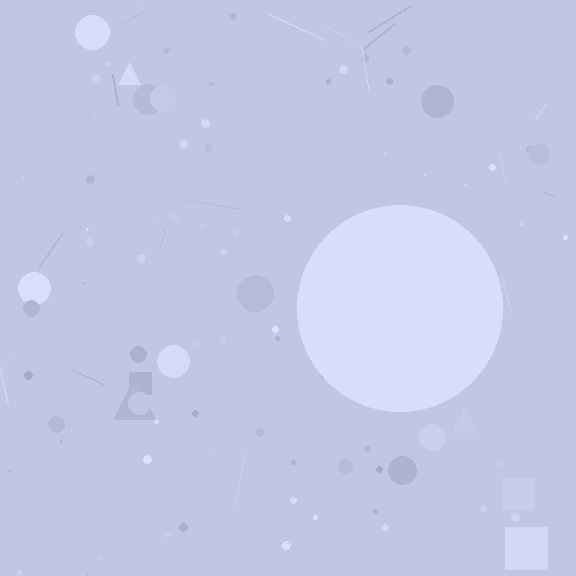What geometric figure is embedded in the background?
A circle is embedded in the background.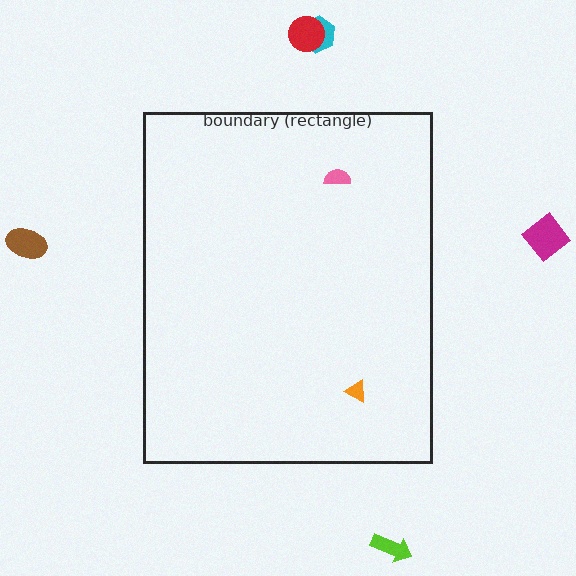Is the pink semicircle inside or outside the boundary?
Inside.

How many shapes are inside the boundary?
2 inside, 5 outside.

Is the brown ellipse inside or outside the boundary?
Outside.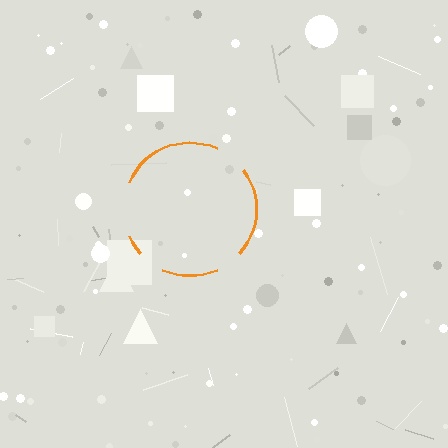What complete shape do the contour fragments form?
The contour fragments form a circle.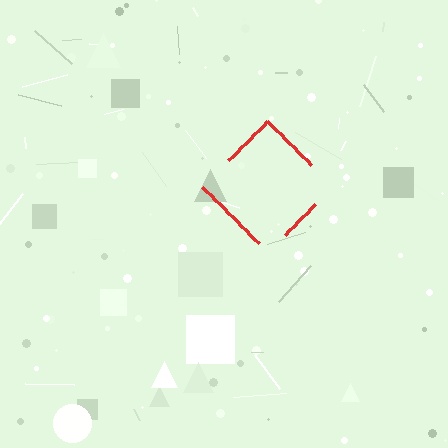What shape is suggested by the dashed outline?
The dashed outline suggests a diamond.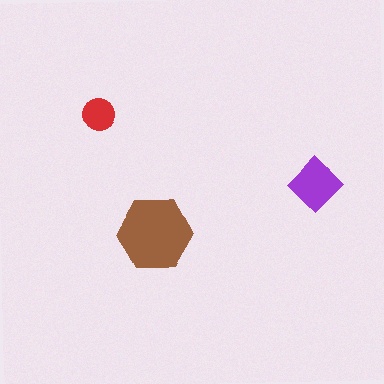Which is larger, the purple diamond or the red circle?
The purple diamond.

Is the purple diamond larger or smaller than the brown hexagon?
Smaller.